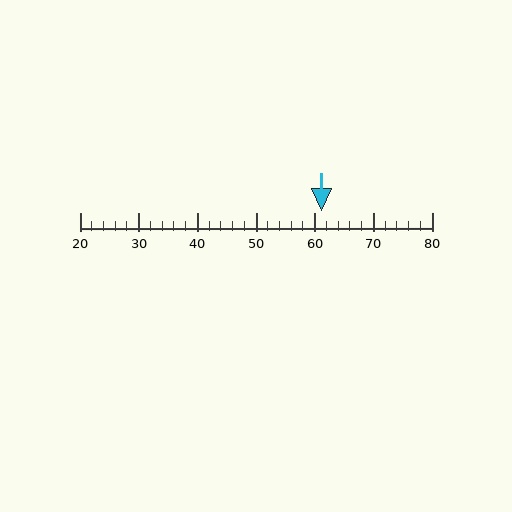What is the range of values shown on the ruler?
The ruler shows values from 20 to 80.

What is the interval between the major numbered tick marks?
The major tick marks are spaced 10 units apart.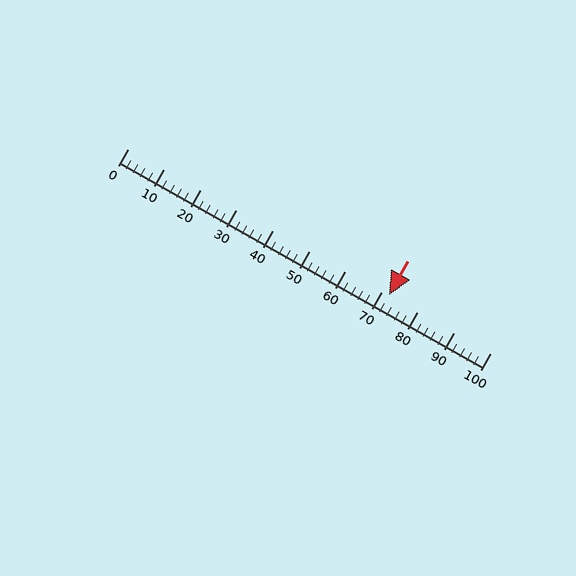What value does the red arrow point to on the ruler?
The red arrow points to approximately 72.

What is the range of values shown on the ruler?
The ruler shows values from 0 to 100.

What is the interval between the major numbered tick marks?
The major tick marks are spaced 10 units apart.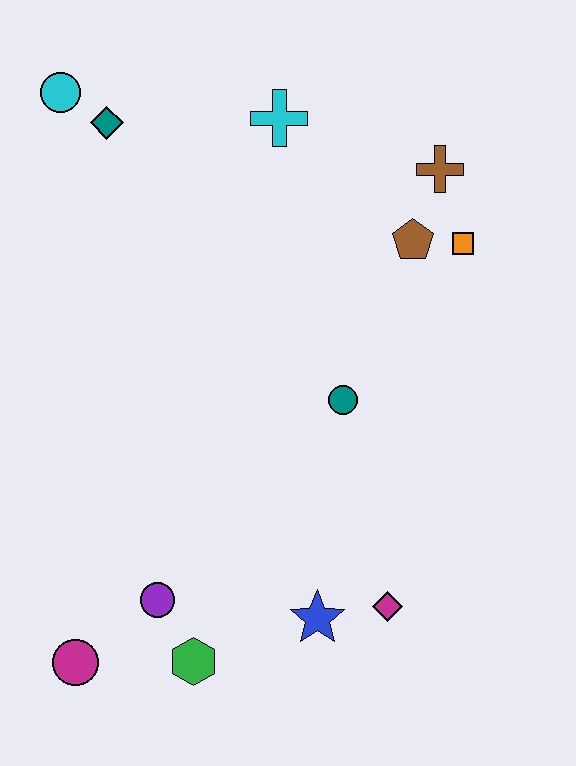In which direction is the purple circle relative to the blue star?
The purple circle is to the left of the blue star.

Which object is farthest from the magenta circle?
The brown cross is farthest from the magenta circle.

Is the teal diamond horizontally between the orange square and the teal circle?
No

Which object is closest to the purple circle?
The green hexagon is closest to the purple circle.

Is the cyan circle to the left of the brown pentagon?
Yes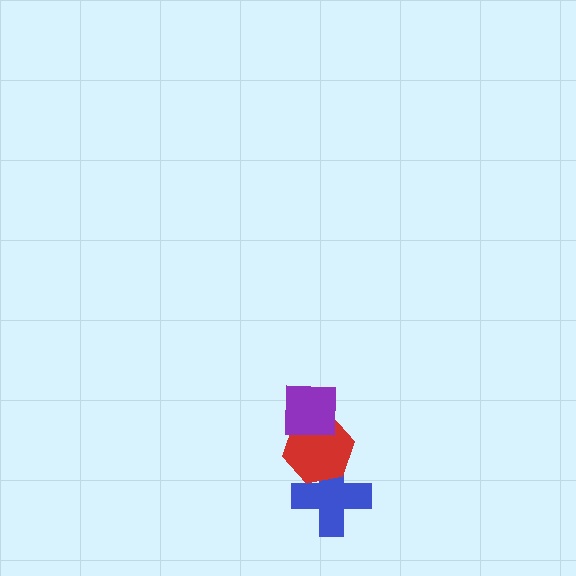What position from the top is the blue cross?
The blue cross is 3rd from the top.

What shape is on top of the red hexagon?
The purple square is on top of the red hexagon.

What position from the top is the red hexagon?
The red hexagon is 2nd from the top.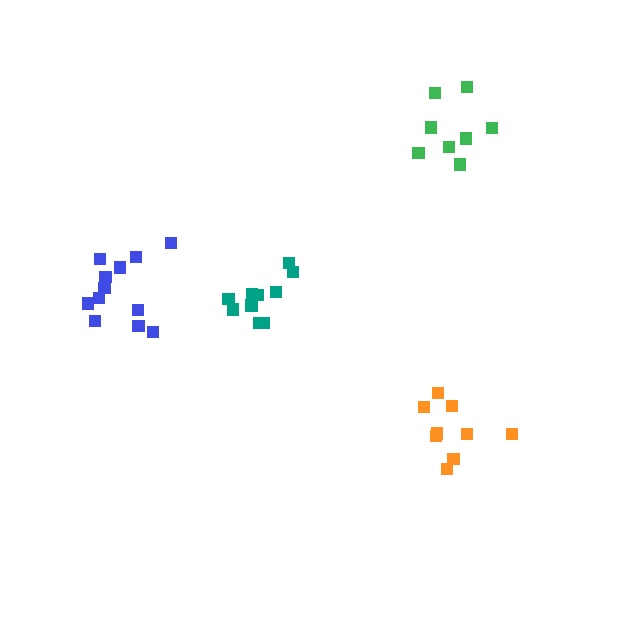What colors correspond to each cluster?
The clusters are colored: teal, green, orange, blue.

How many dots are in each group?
Group 1: 10 dots, Group 2: 8 dots, Group 3: 9 dots, Group 4: 12 dots (39 total).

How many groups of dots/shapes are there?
There are 4 groups.